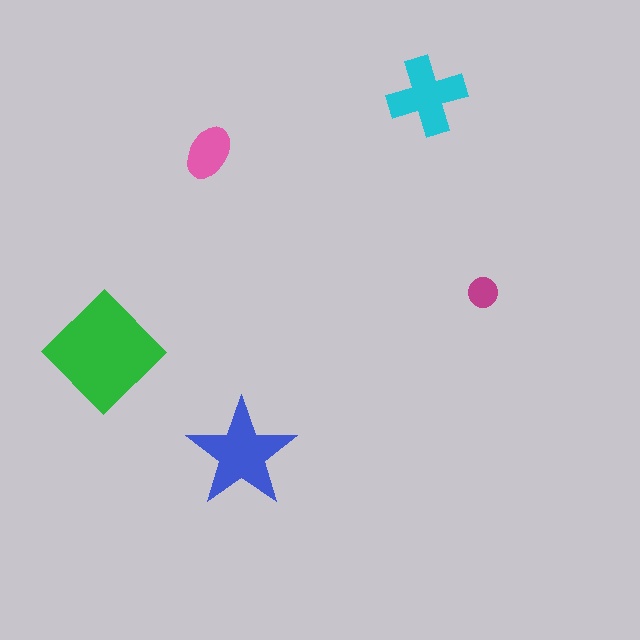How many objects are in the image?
There are 5 objects in the image.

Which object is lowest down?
The blue star is bottommost.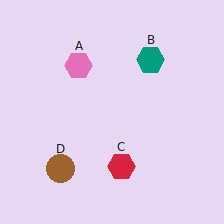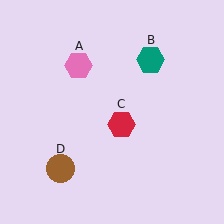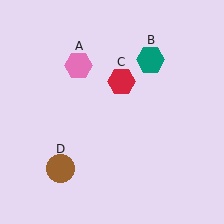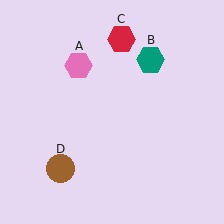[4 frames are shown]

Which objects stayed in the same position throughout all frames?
Pink hexagon (object A) and teal hexagon (object B) and brown circle (object D) remained stationary.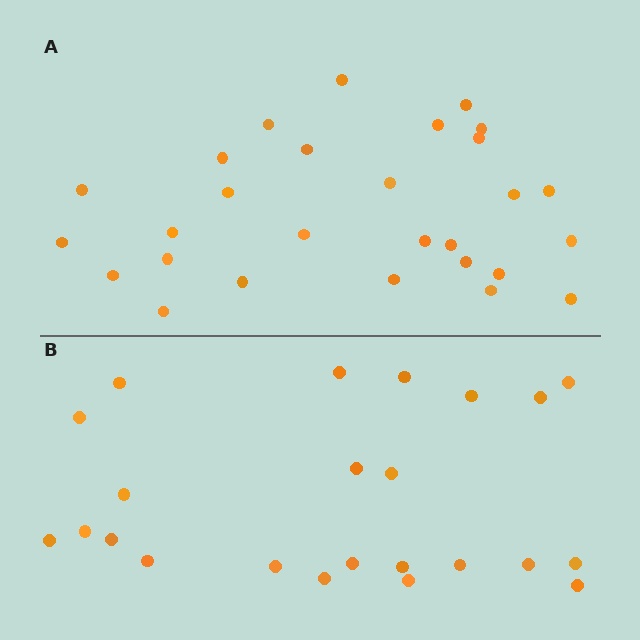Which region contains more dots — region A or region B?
Region A (the top region) has more dots.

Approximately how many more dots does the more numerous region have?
Region A has about 5 more dots than region B.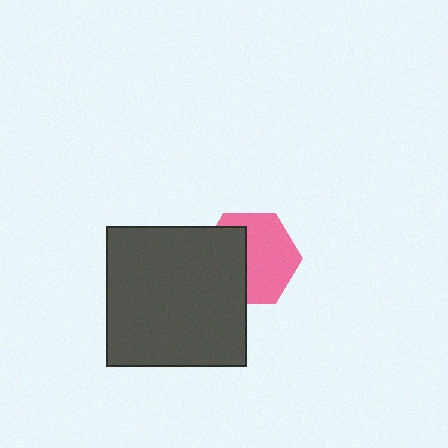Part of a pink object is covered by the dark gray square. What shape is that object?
It is a hexagon.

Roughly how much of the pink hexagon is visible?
About half of it is visible (roughly 58%).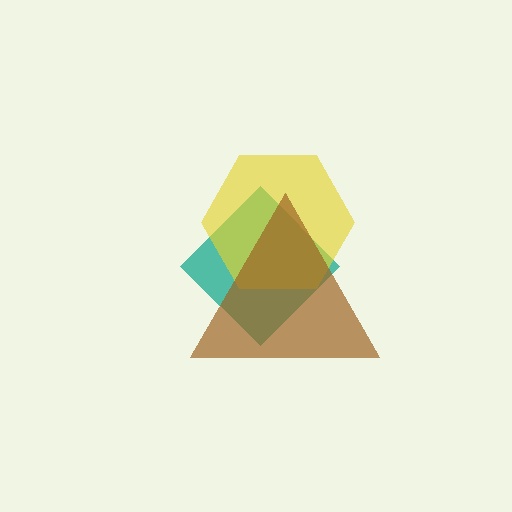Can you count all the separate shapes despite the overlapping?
Yes, there are 3 separate shapes.